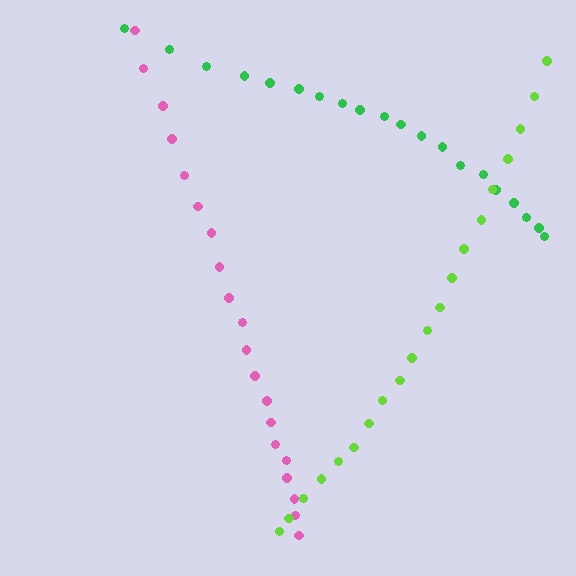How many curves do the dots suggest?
There are 3 distinct paths.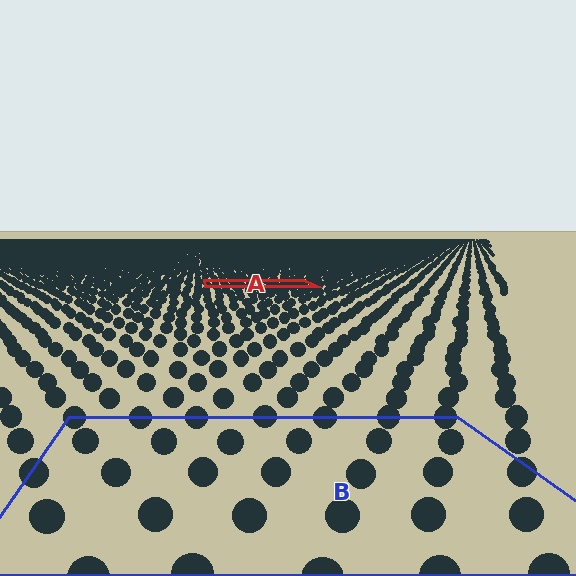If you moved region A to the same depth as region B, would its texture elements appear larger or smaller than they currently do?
They would appear larger. At a closer depth, the same texture elements are projected at a bigger on-screen size.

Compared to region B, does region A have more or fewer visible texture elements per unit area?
Region A has more texture elements per unit area — they are packed more densely because it is farther away.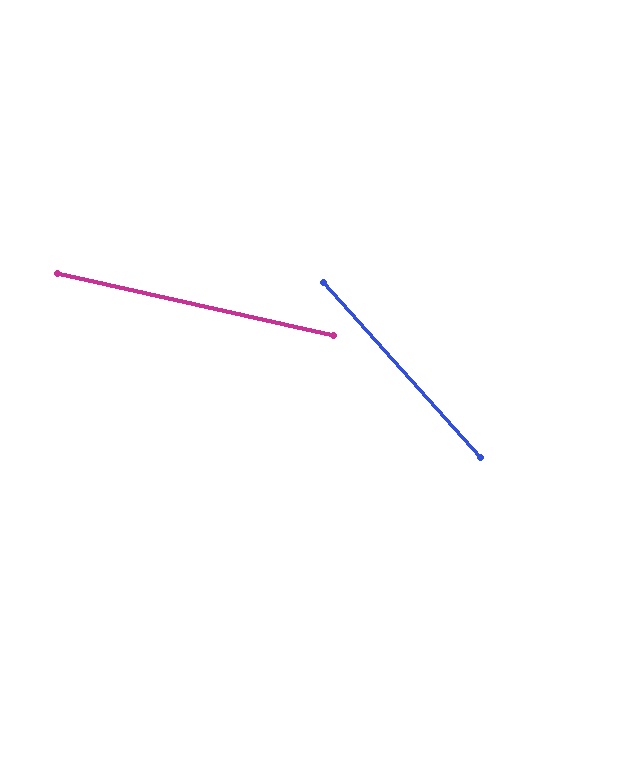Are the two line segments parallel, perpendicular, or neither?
Neither parallel nor perpendicular — they differ by about 36°.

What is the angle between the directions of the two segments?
Approximately 36 degrees.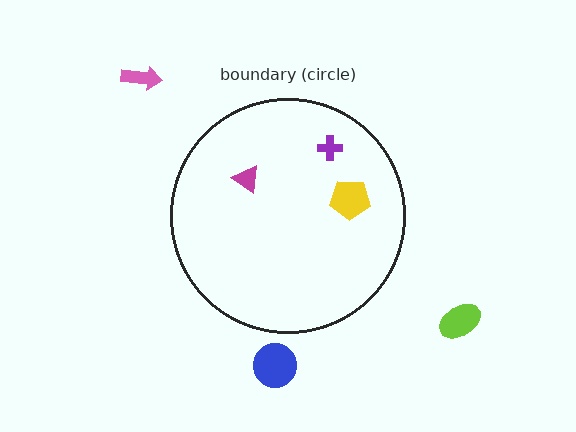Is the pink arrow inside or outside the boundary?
Outside.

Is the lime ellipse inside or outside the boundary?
Outside.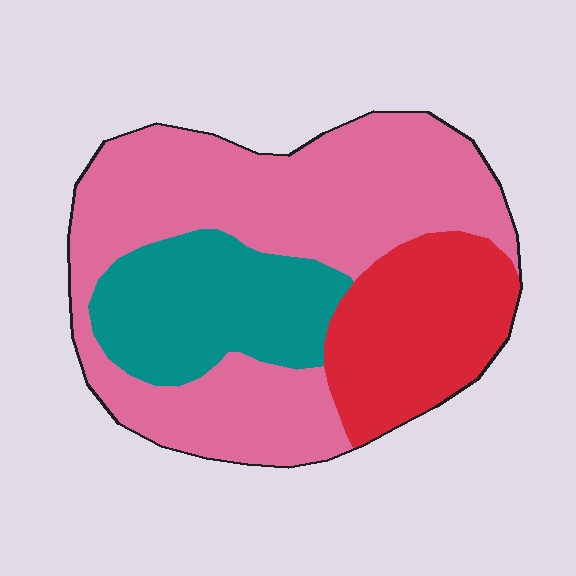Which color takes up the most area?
Pink, at roughly 55%.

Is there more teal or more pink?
Pink.